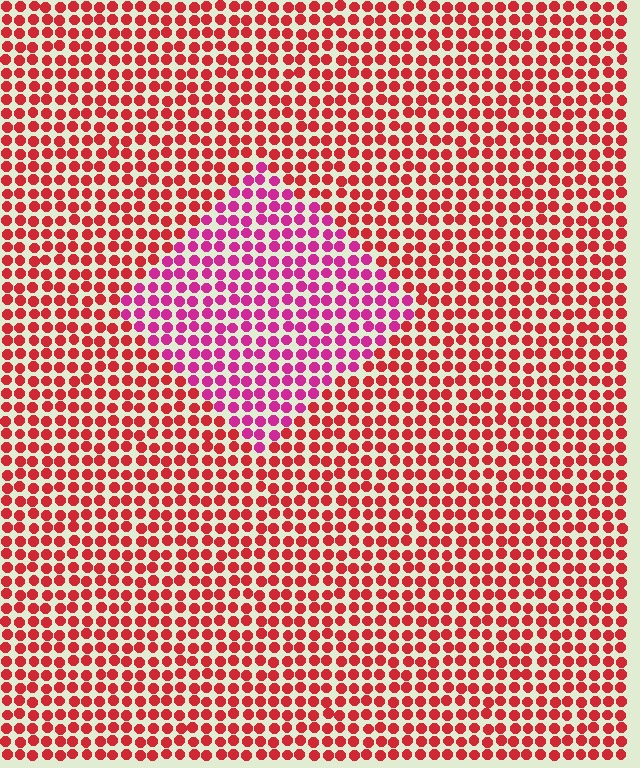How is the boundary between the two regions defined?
The boundary is defined purely by a slight shift in hue (about 36 degrees). Spacing, size, and orientation are identical on both sides.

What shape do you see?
I see a diamond.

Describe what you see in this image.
The image is filled with small red elements in a uniform arrangement. A diamond-shaped region is visible where the elements are tinted to a slightly different hue, forming a subtle color boundary.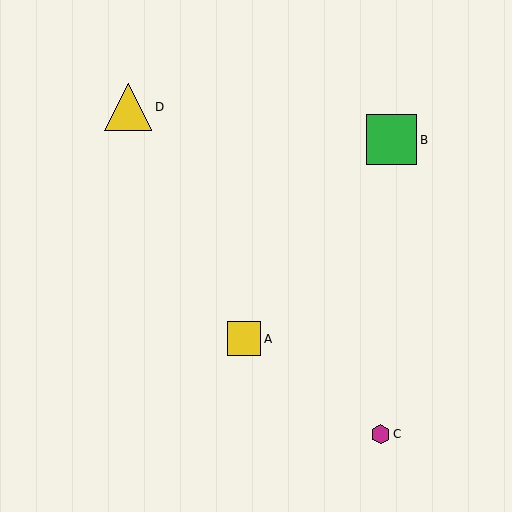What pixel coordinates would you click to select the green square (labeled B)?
Click at (392, 140) to select the green square B.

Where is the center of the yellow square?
The center of the yellow square is at (244, 339).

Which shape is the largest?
The green square (labeled B) is the largest.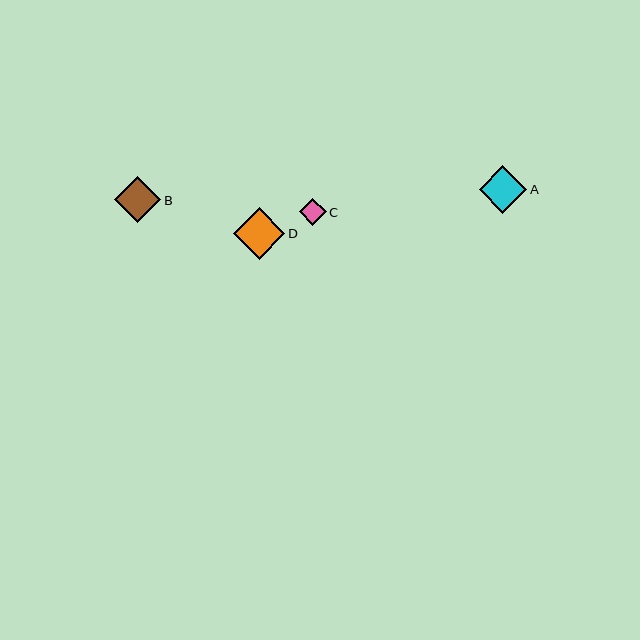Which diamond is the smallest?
Diamond C is the smallest with a size of approximately 27 pixels.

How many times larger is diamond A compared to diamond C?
Diamond A is approximately 1.8 times the size of diamond C.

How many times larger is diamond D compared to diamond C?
Diamond D is approximately 1.9 times the size of diamond C.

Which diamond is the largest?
Diamond D is the largest with a size of approximately 52 pixels.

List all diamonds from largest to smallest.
From largest to smallest: D, A, B, C.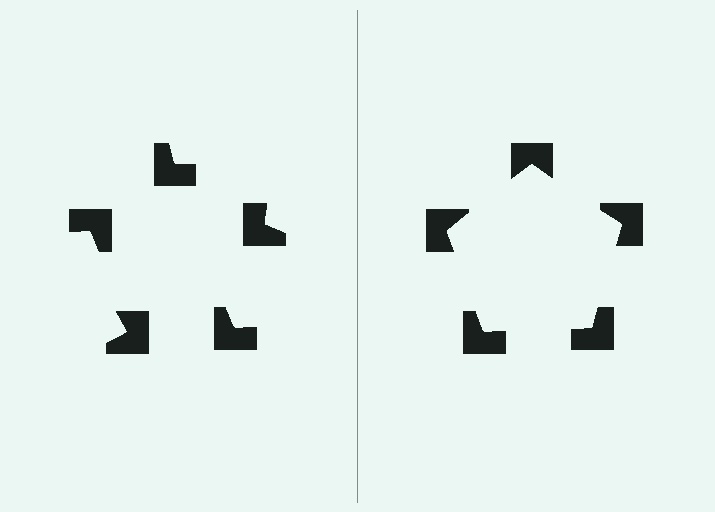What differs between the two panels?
The notched squares are positioned identically on both sides; only the wedge orientations differ. On the right they align to a pentagon; on the left they are misaligned.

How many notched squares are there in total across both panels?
10 — 5 on each side.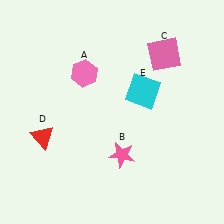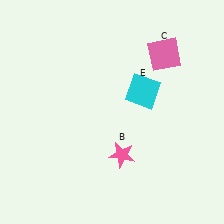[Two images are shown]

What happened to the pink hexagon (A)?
The pink hexagon (A) was removed in Image 2. It was in the top-left area of Image 1.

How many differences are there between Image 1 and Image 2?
There are 2 differences between the two images.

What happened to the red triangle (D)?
The red triangle (D) was removed in Image 2. It was in the bottom-left area of Image 1.